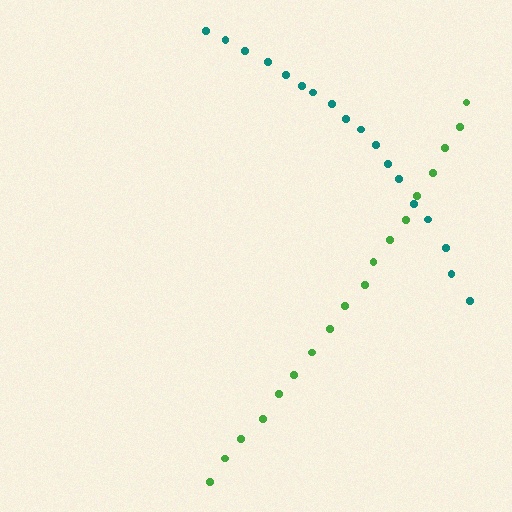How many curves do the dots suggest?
There are 2 distinct paths.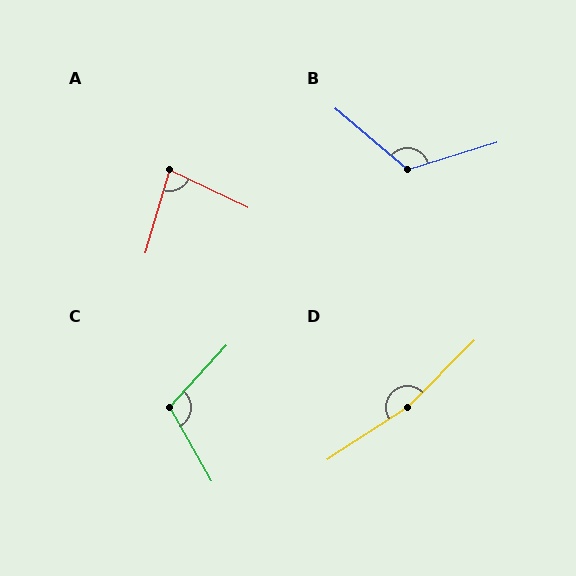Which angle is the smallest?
A, at approximately 81 degrees.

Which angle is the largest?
D, at approximately 168 degrees.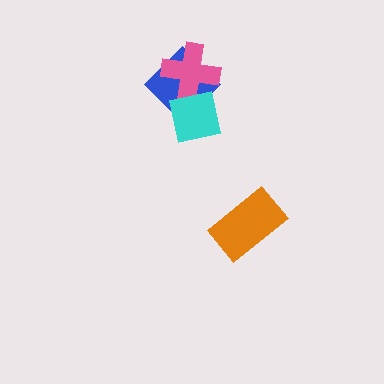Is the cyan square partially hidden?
No, no other shape covers it.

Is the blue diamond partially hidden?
Yes, it is partially covered by another shape.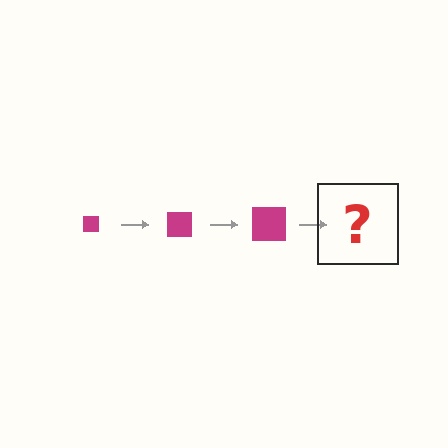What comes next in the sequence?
The next element should be a magenta square, larger than the previous one.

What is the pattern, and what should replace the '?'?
The pattern is that the square gets progressively larger each step. The '?' should be a magenta square, larger than the previous one.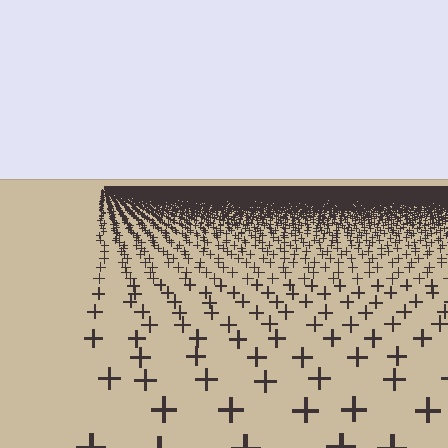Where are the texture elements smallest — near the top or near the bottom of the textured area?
Near the top.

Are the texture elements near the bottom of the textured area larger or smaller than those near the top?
Larger. Near the bottom, elements are closer to the viewer and appear at a bigger on-screen size.